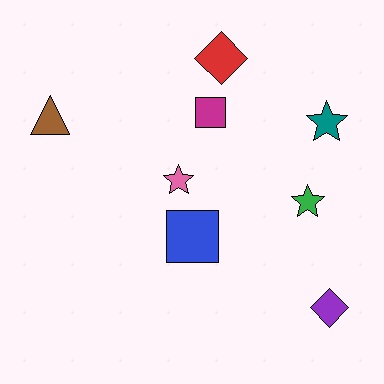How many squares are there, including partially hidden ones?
There are 2 squares.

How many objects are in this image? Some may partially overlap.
There are 8 objects.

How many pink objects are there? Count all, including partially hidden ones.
There is 1 pink object.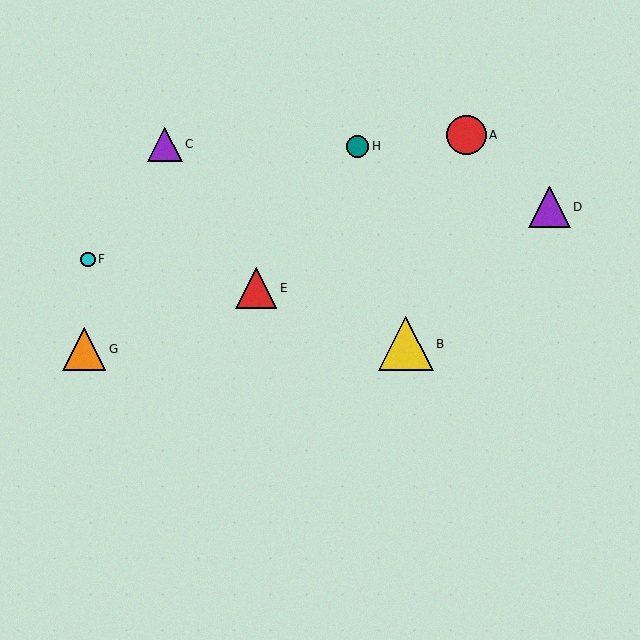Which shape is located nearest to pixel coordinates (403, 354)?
The yellow triangle (labeled B) at (406, 344) is nearest to that location.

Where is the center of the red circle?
The center of the red circle is at (467, 135).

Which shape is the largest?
The yellow triangle (labeled B) is the largest.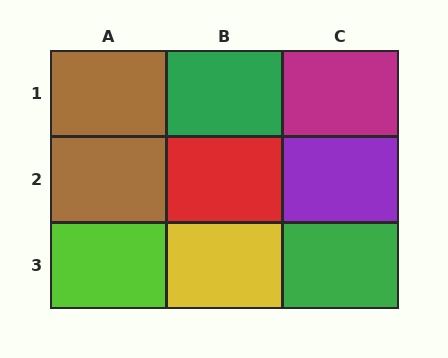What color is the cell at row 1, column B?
Green.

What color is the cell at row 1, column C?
Magenta.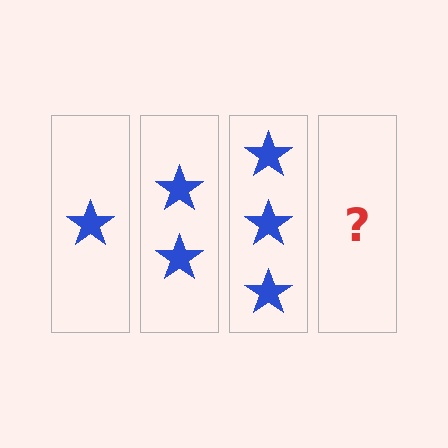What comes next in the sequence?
The next element should be 4 stars.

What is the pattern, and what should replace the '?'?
The pattern is that each step adds one more star. The '?' should be 4 stars.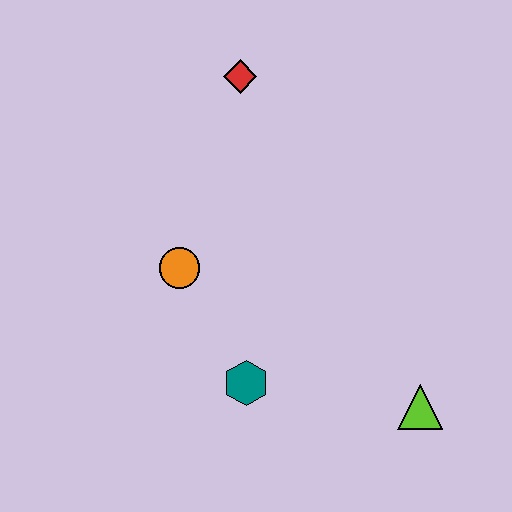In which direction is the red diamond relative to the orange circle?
The red diamond is above the orange circle.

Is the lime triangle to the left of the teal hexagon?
No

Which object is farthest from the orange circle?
The lime triangle is farthest from the orange circle.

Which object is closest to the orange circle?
The teal hexagon is closest to the orange circle.